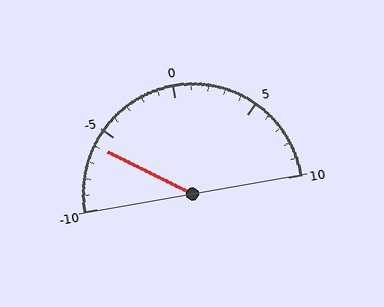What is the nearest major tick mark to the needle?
The nearest major tick mark is -5.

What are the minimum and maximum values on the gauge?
The gauge ranges from -10 to 10.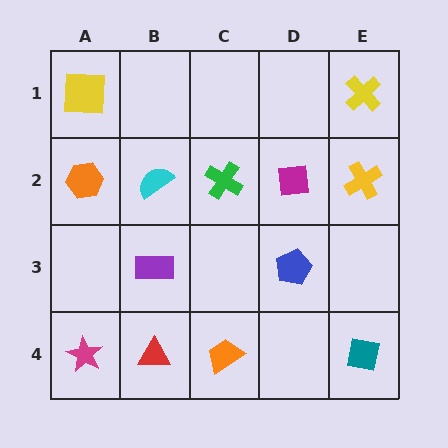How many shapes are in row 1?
2 shapes.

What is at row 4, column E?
A teal square.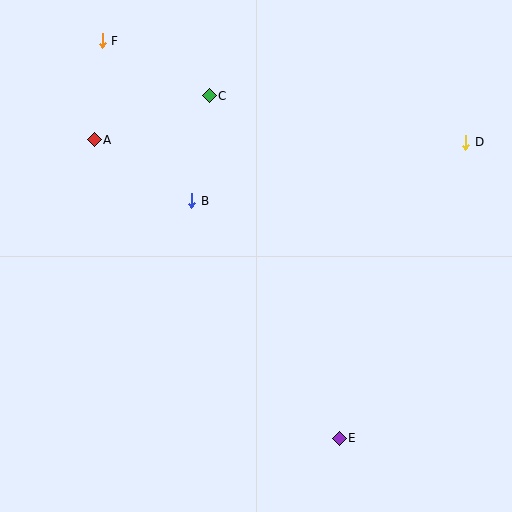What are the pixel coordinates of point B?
Point B is at (192, 201).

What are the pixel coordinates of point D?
Point D is at (466, 142).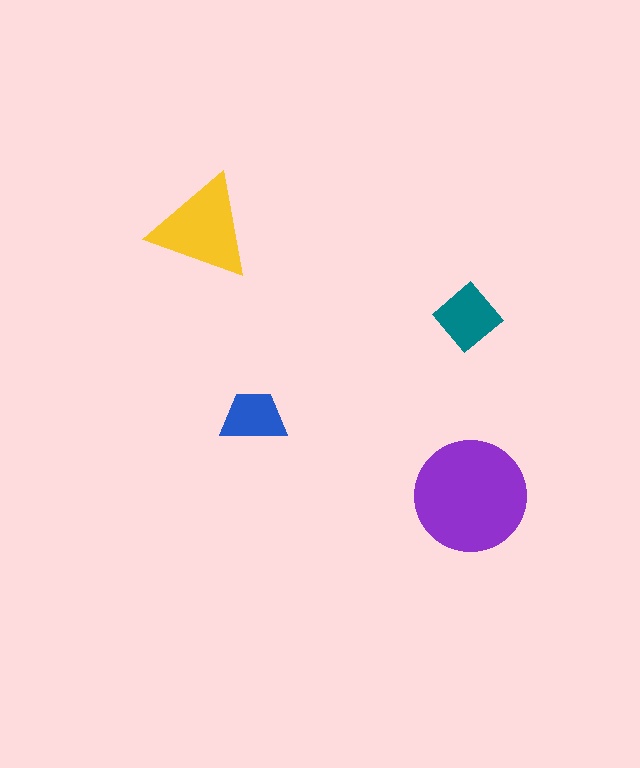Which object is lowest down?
The purple circle is bottommost.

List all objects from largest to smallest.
The purple circle, the yellow triangle, the teal diamond, the blue trapezoid.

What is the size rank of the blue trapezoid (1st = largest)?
4th.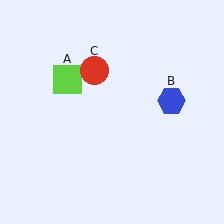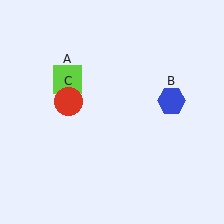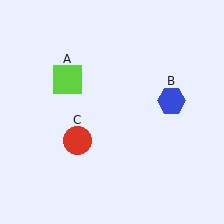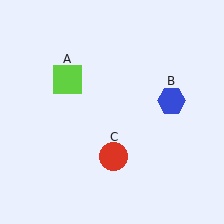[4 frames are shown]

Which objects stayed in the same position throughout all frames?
Lime square (object A) and blue hexagon (object B) remained stationary.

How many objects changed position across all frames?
1 object changed position: red circle (object C).